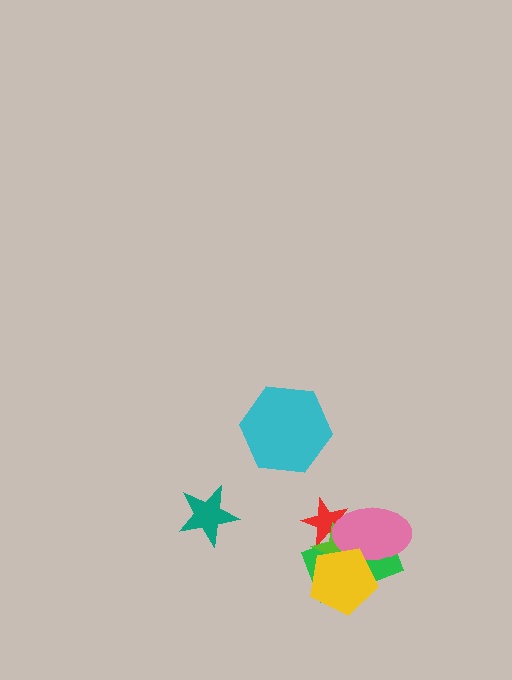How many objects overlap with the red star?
3 objects overlap with the red star.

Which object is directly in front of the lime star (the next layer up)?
The pink ellipse is directly in front of the lime star.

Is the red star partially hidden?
Yes, it is partially covered by another shape.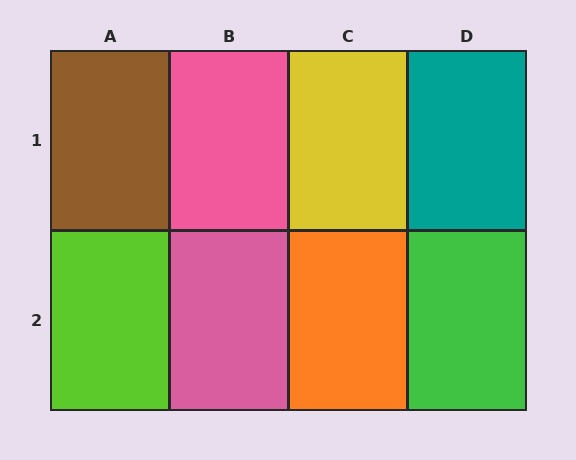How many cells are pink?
2 cells are pink.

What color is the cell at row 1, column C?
Yellow.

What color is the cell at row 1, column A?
Brown.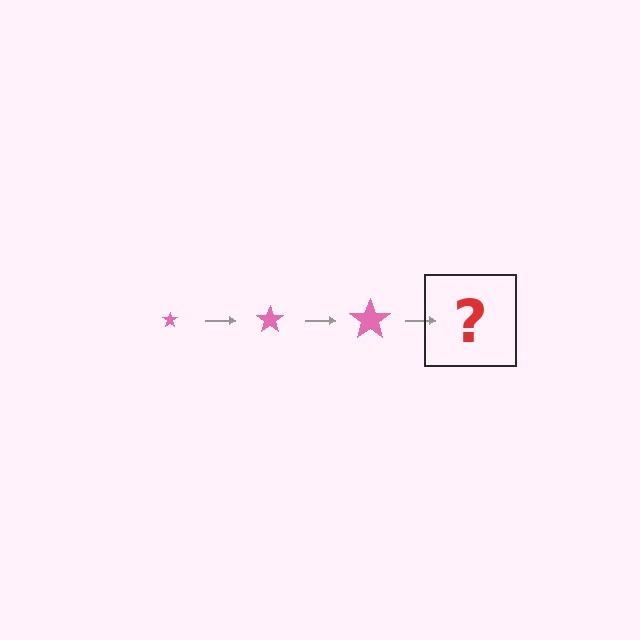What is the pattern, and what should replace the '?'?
The pattern is that the star gets progressively larger each step. The '?' should be a pink star, larger than the previous one.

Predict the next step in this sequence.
The next step is a pink star, larger than the previous one.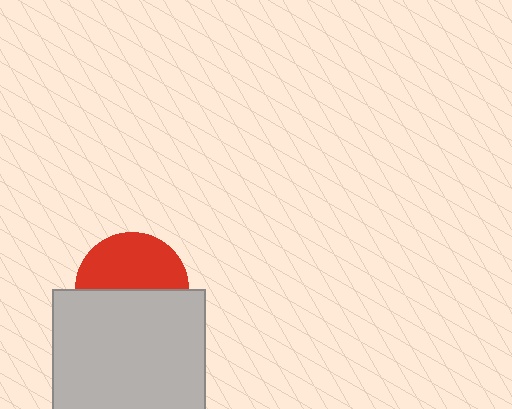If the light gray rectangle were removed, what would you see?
You would see the complete red circle.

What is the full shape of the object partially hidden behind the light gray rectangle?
The partially hidden object is a red circle.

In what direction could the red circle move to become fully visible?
The red circle could move up. That would shift it out from behind the light gray rectangle entirely.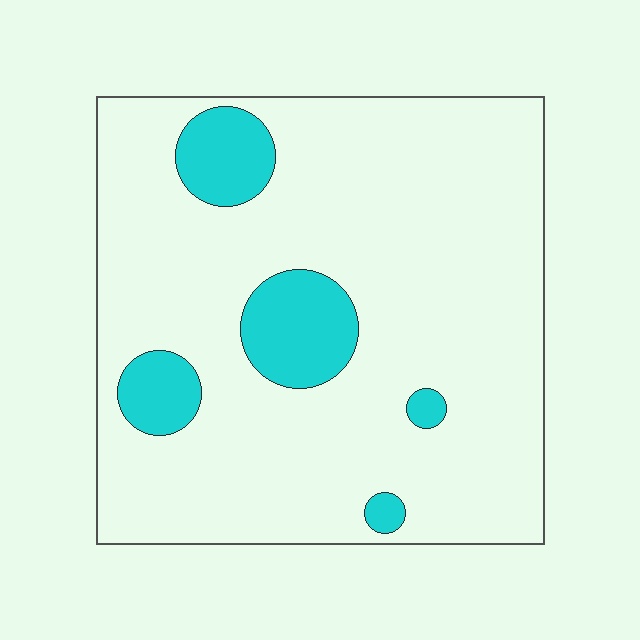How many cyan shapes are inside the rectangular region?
5.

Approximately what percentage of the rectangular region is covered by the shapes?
Approximately 15%.